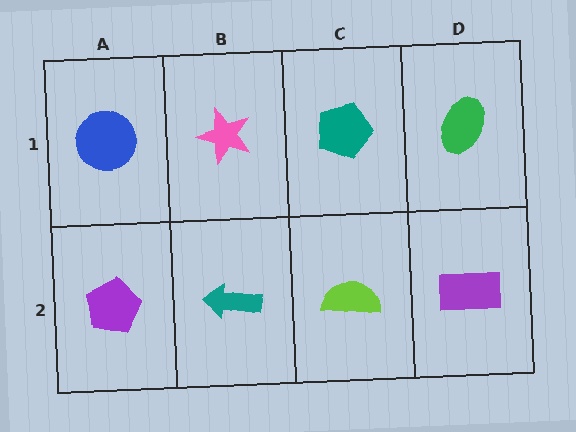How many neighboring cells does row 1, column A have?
2.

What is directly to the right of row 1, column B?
A teal pentagon.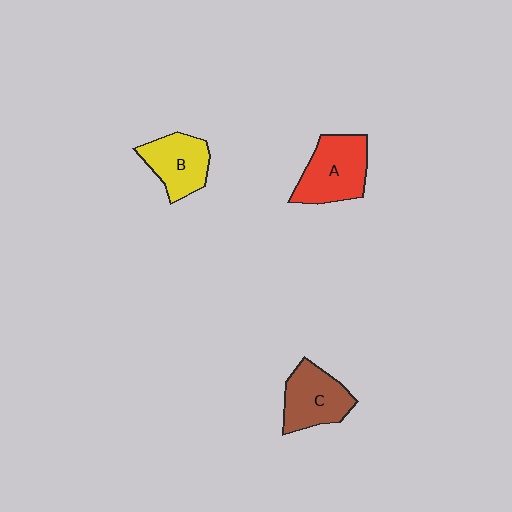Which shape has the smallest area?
Shape B (yellow).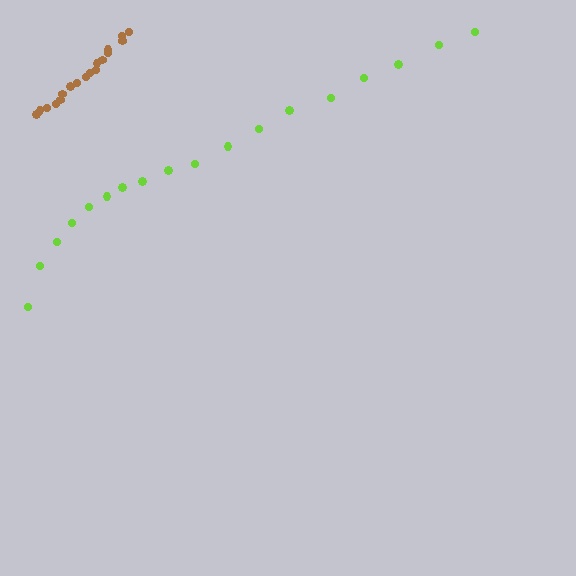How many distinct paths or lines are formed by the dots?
There are 2 distinct paths.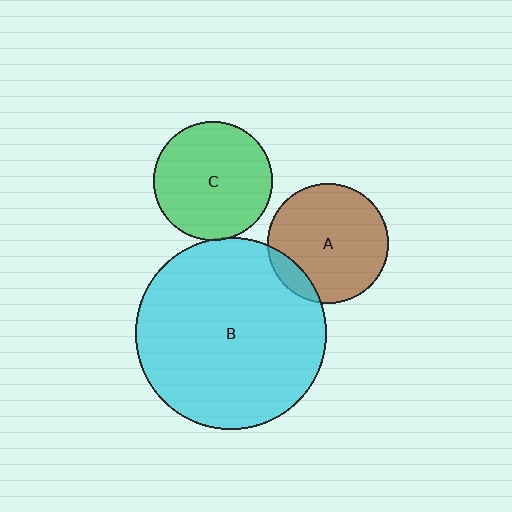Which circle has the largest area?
Circle B (cyan).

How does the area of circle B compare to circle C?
Approximately 2.6 times.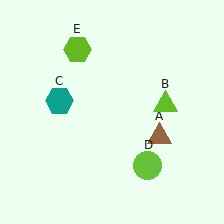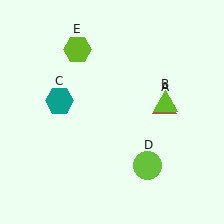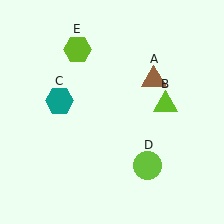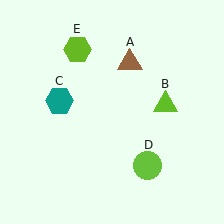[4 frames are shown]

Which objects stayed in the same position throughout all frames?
Lime triangle (object B) and teal hexagon (object C) and lime circle (object D) and lime hexagon (object E) remained stationary.